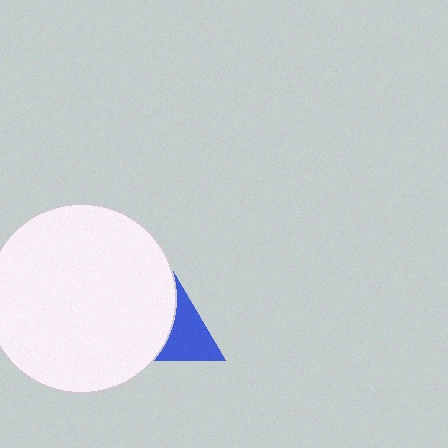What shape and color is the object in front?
The object in front is a white circle.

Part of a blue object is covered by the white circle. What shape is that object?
It is a triangle.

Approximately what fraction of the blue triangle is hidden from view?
Roughly 63% of the blue triangle is hidden behind the white circle.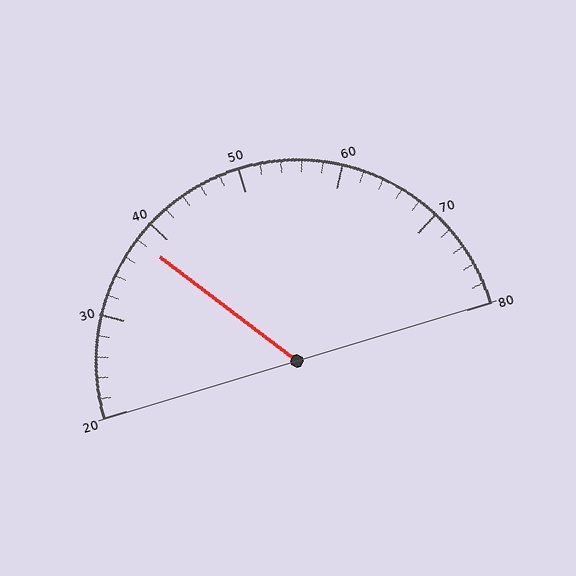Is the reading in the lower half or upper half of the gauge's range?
The reading is in the lower half of the range (20 to 80).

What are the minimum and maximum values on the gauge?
The gauge ranges from 20 to 80.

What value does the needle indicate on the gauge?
The needle indicates approximately 38.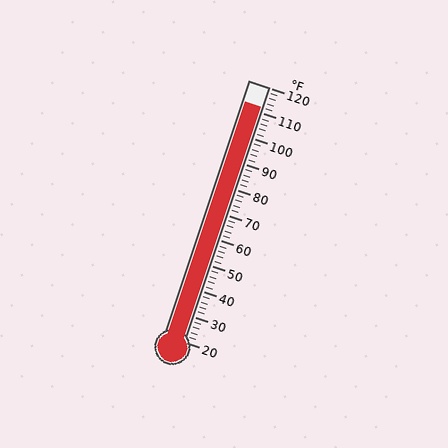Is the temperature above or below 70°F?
The temperature is above 70°F.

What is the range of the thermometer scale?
The thermometer scale ranges from 20°F to 120°F.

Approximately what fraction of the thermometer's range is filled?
The thermometer is filled to approximately 90% of its range.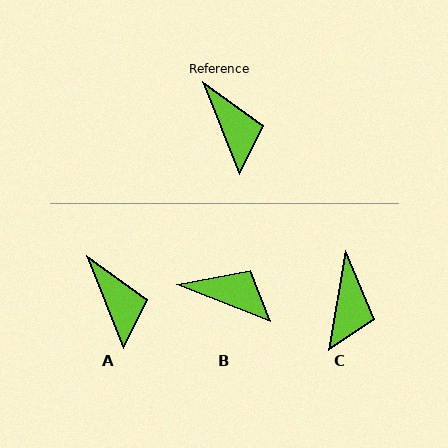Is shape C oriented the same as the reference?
No, it is off by about 31 degrees.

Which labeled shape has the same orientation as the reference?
A.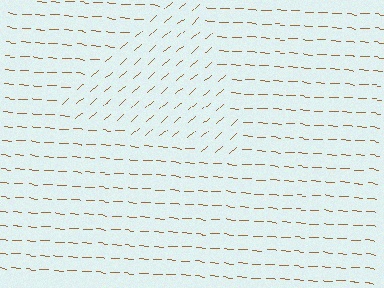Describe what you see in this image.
The image is filled with small brown line segments. A triangle region in the image has lines oriented differently from the surrounding lines, creating a visible texture boundary.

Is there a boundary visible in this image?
Yes, there is a texture boundary formed by a change in line orientation.